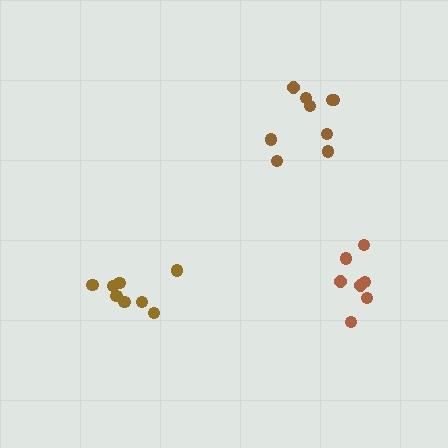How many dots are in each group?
Group 1: 9 dots, Group 2: 8 dots, Group 3: 7 dots (24 total).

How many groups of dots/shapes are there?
There are 3 groups.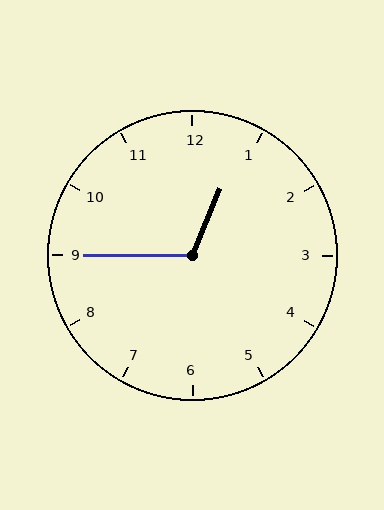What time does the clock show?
12:45.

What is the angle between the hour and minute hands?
Approximately 112 degrees.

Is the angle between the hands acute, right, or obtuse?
It is obtuse.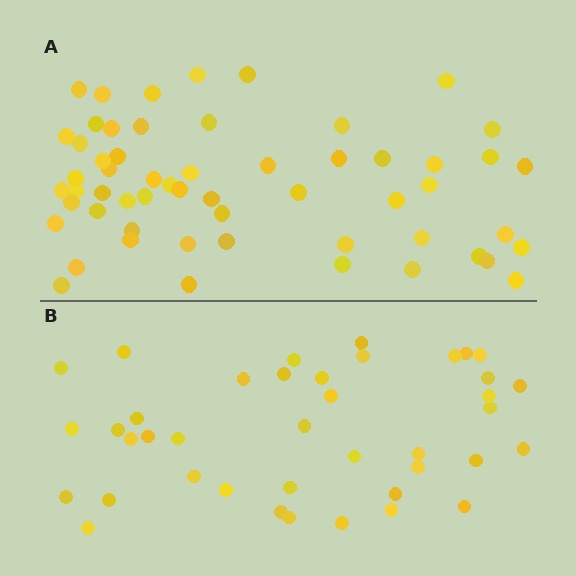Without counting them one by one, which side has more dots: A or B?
Region A (the top region) has more dots.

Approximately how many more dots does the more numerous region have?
Region A has approximately 15 more dots than region B.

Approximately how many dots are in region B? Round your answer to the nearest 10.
About 40 dots.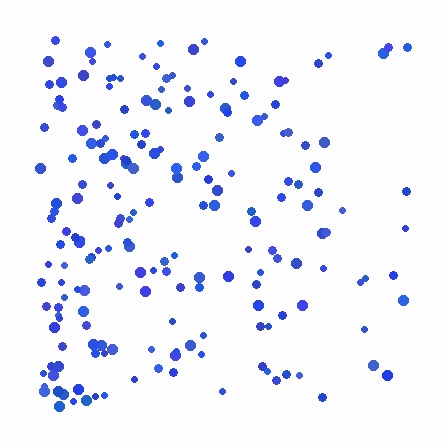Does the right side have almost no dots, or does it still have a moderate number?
Still a moderate number, just noticeably fewer than the left.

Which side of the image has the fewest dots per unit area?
The right.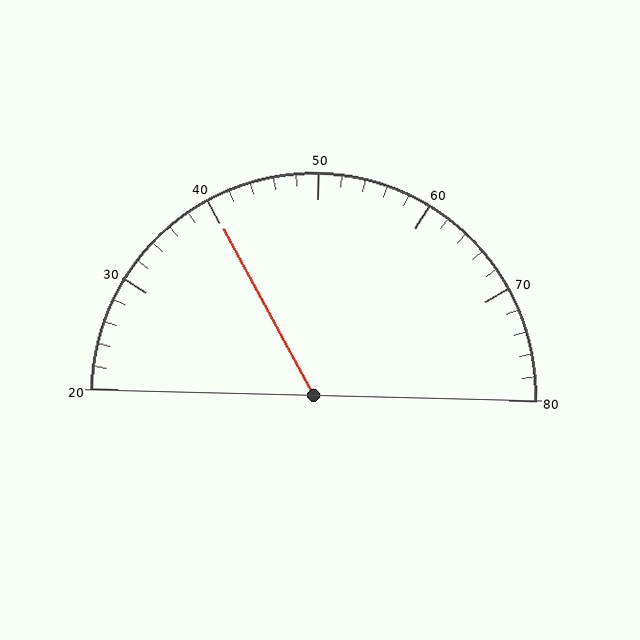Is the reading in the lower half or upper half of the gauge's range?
The reading is in the lower half of the range (20 to 80).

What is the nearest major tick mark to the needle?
The nearest major tick mark is 40.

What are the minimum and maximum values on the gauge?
The gauge ranges from 20 to 80.